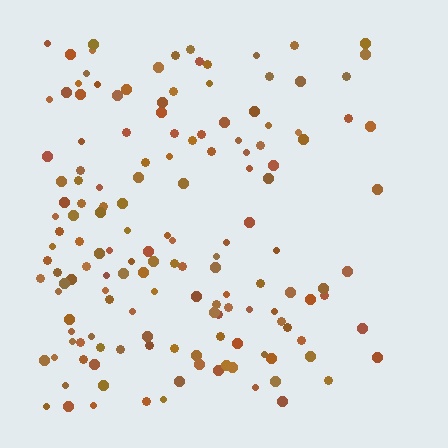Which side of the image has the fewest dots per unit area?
The right.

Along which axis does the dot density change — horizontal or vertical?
Horizontal.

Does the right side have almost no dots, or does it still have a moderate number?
Still a moderate number, just noticeably fewer than the left.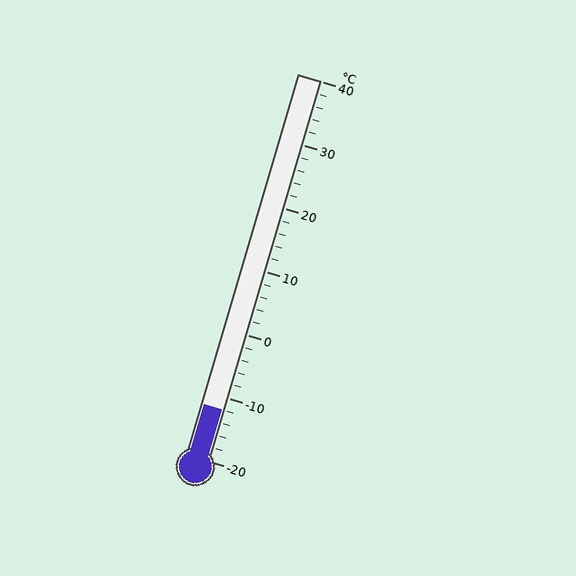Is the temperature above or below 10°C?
The temperature is below 10°C.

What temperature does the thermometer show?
The thermometer shows approximately -12°C.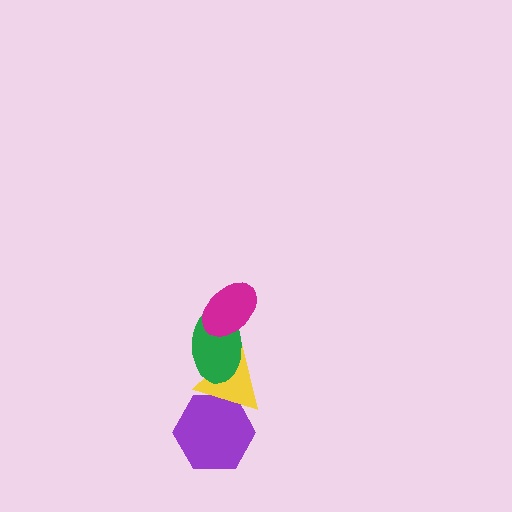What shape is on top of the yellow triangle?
The green ellipse is on top of the yellow triangle.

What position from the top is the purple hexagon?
The purple hexagon is 4th from the top.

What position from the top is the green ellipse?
The green ellipse is 2nd from the top.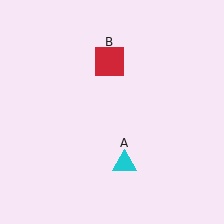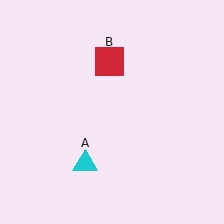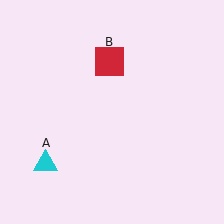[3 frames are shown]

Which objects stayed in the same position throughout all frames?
Red square (object B) remained stationary.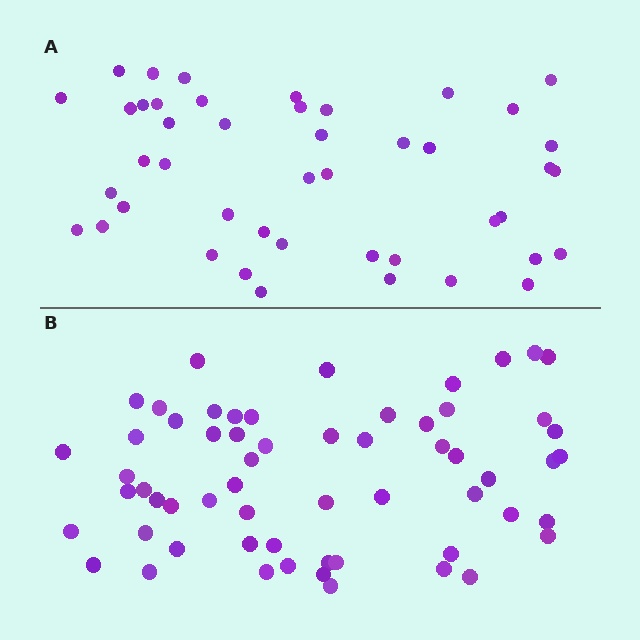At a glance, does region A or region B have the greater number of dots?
Region B (the bottom region) has more dots.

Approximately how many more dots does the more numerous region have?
Region B has approximately 15 more dots than region A.